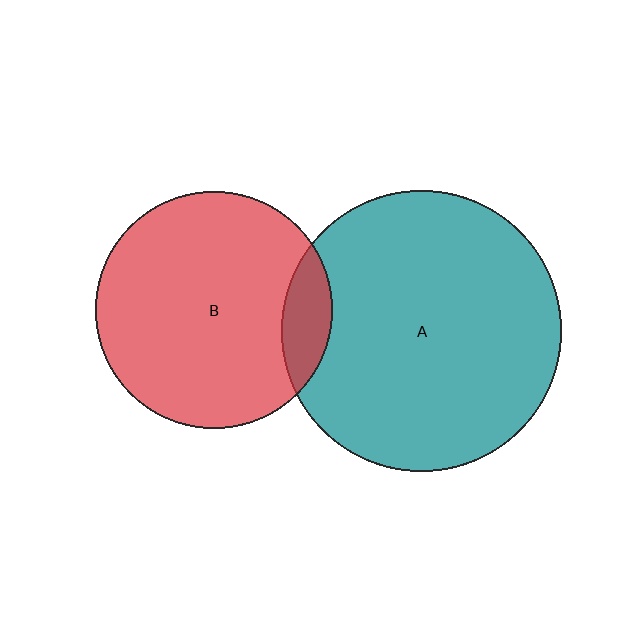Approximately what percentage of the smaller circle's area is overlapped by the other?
Approximately 10%.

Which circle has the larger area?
Circle A (teal).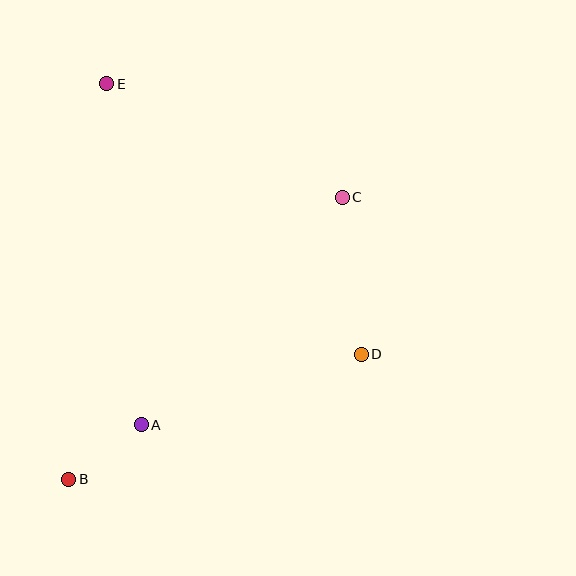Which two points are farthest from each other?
Points B and E are farthest from each other.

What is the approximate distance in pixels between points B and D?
The distance between B and D is approximately 318 pixels.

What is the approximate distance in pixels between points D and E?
The distance between D and E is approximately 371 pixels.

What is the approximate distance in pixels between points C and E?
The distance between C and E is approximately 262 pixels.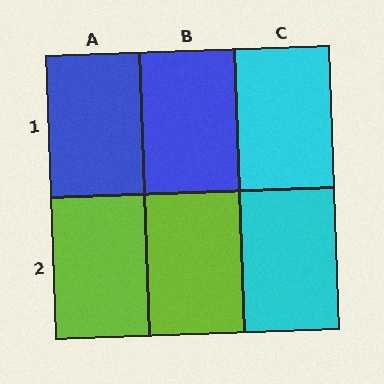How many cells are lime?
2 cells are lime.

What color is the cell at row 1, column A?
Blue.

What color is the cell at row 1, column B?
Blue.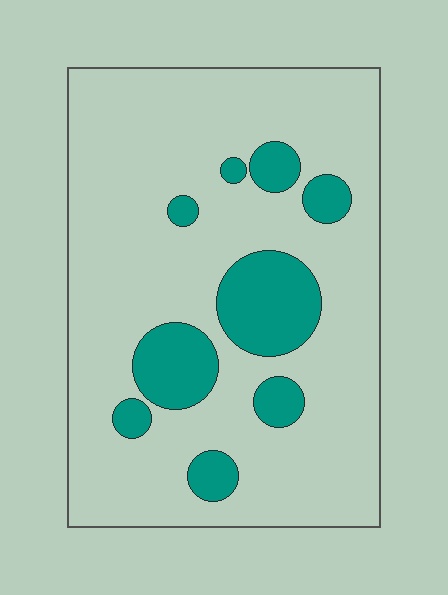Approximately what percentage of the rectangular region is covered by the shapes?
Approximately 20%.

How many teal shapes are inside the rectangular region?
9.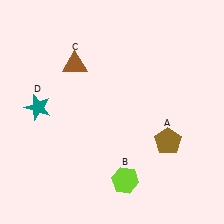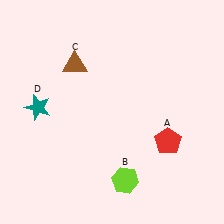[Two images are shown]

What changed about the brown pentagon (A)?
In Image 1, A is brown. In Image 2, it changed to red.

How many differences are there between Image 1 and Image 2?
There is 1 difference between the two images.